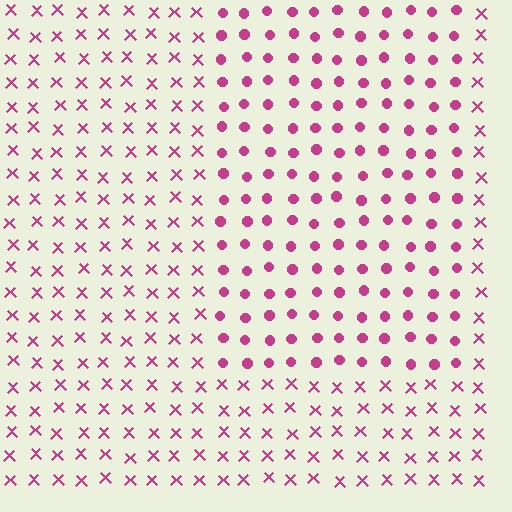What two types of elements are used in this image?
The image uses circles inside the rectangle region and X marks outside it.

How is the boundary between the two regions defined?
The boundary is defined by a change in element shape: circles inside vs. X marks outside. All elements share the same color and spacing.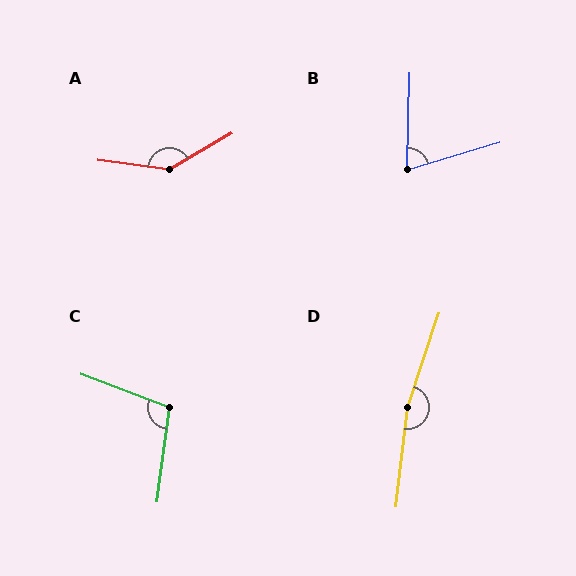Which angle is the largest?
D, at approximately 168 degrees.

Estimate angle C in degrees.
Approximately 103 degrees.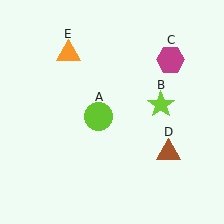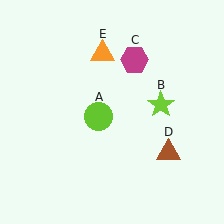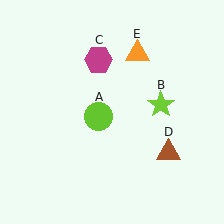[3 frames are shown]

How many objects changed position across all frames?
2 objects changed position: magenta hexagon (object C), orange triangle (object E).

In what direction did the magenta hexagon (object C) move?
The magenta hexagon (object C) moved left.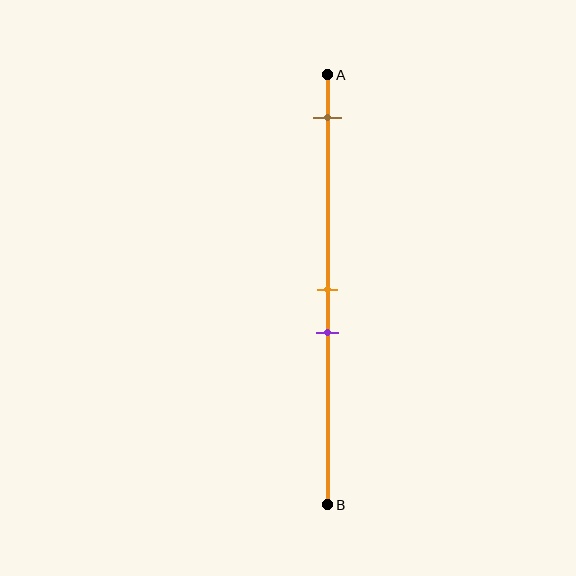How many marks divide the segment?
There are 3 marks dividing the segment.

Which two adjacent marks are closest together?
The orange and purple marks are the closest adjacent pair.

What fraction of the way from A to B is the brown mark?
The brown mark is approximately 10% (0.1) of the way from A to B.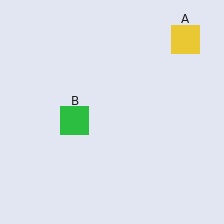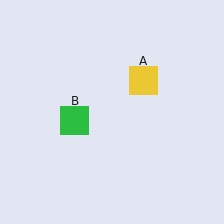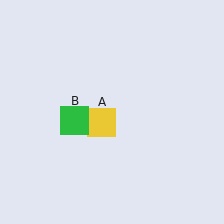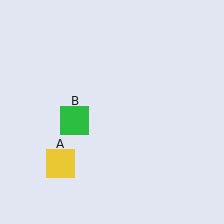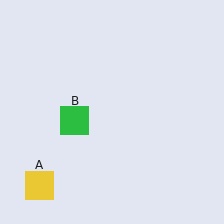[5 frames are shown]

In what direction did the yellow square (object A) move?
The yellow square (object A) moved down and to the left.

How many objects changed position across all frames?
1 object changed position: yellow square (object A).